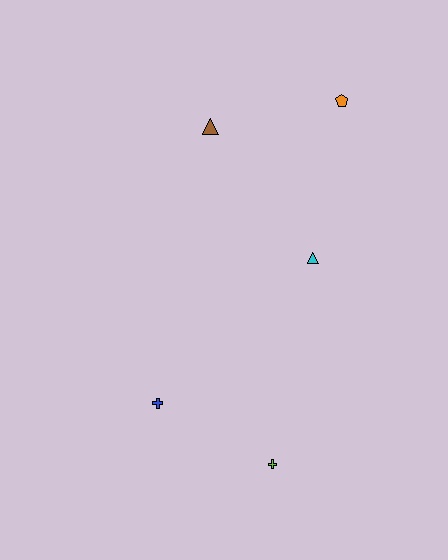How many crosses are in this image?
There are 2 crosses.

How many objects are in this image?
There are 5 objects.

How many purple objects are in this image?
There are no purple objects.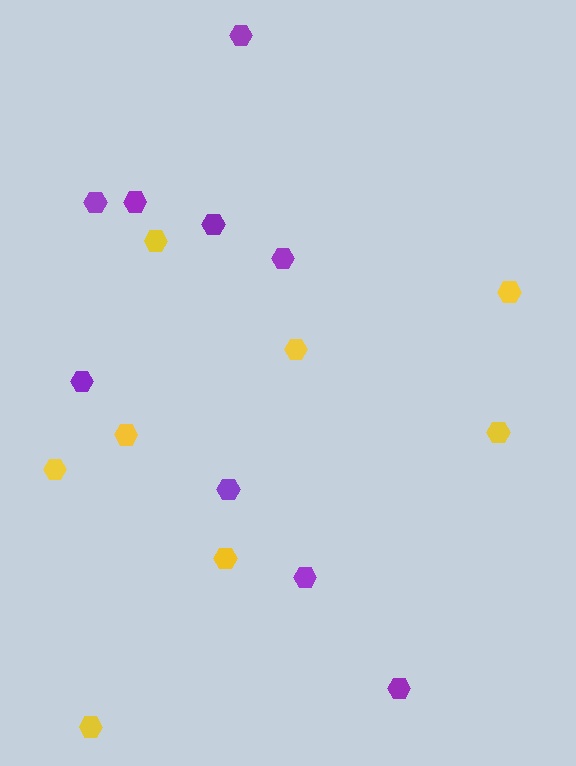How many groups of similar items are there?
There are 2 groups: one group of purple hexagons (9) and one group of yellow hexagons (8).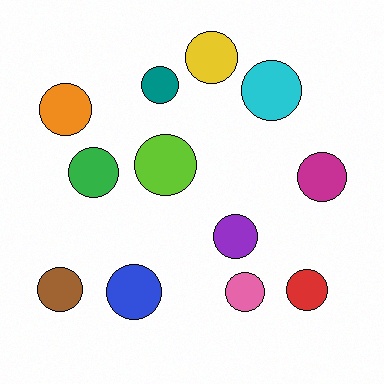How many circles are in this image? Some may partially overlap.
There are 12 circles.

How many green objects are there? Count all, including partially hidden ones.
There is 1 green object.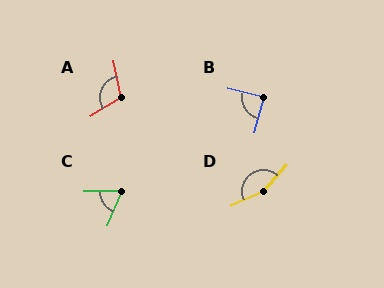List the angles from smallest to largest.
C (66°), B (87°), A (111°), D (155°).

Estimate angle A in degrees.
Approximately 111 degrees.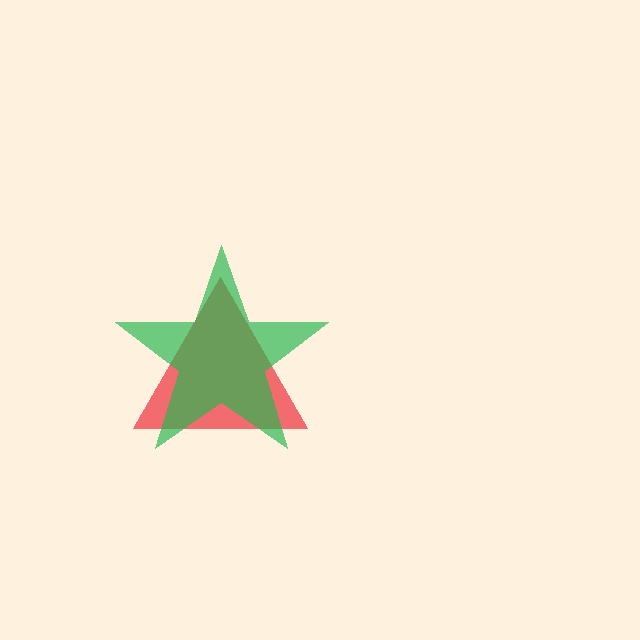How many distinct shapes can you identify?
There are 2 distinct shapes: a red triangle, a green star.